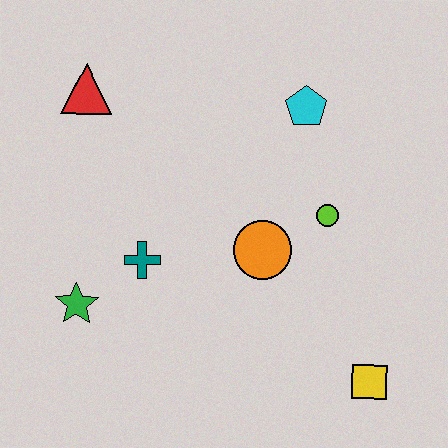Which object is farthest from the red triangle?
The yellow square is farthest from the red triangle.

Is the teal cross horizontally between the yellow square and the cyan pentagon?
No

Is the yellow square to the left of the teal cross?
No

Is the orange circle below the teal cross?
No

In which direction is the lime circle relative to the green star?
The lime circle is to the right of the green star.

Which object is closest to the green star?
The teal cross is closest to the green star.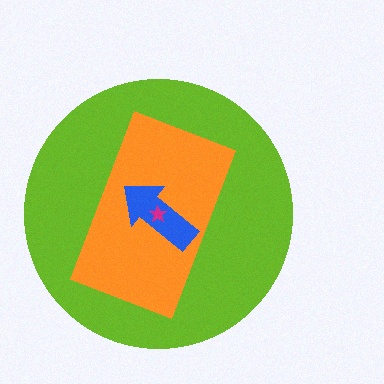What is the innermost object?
The magenta star.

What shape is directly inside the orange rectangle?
The blue arrow.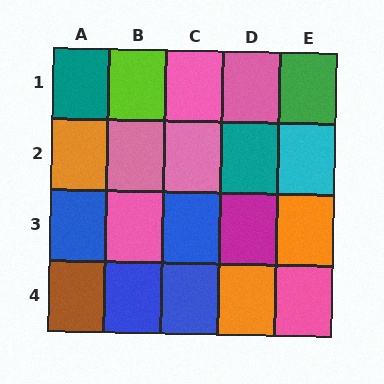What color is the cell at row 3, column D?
Magenta.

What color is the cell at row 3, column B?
Pink.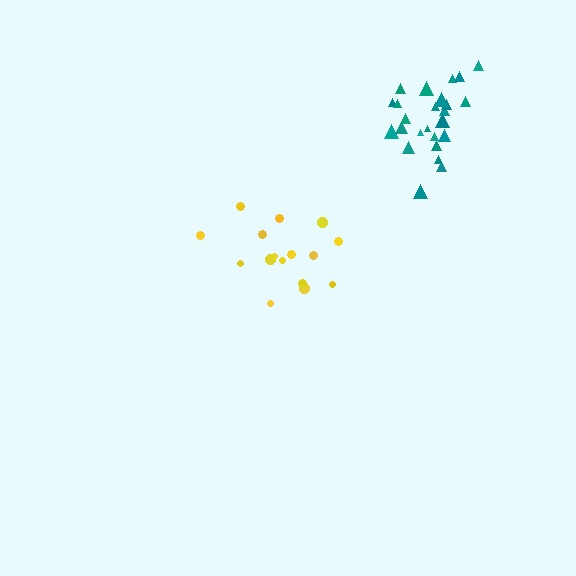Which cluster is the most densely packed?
Teal.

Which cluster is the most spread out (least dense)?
Yellow.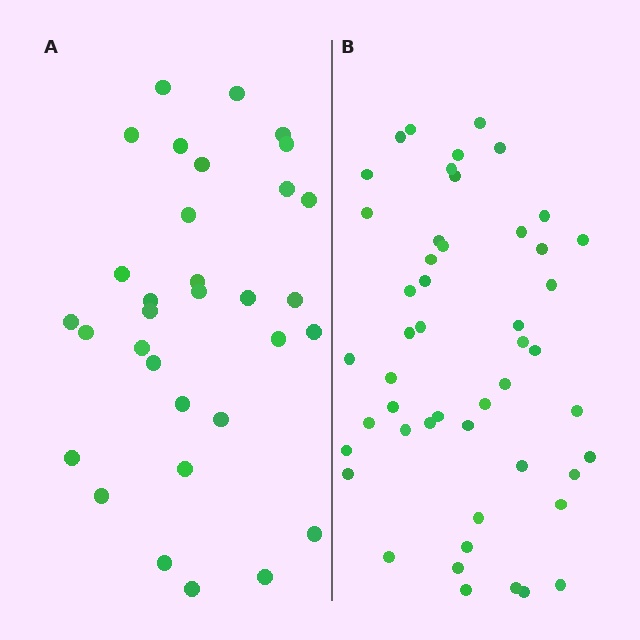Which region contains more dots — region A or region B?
Region B (the right region) has more dots.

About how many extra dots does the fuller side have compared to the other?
Region B has approximately 15 more dots than region A.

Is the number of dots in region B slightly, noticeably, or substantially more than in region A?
Region B has substantially more. The ratio is roughly 1.5 to 1.